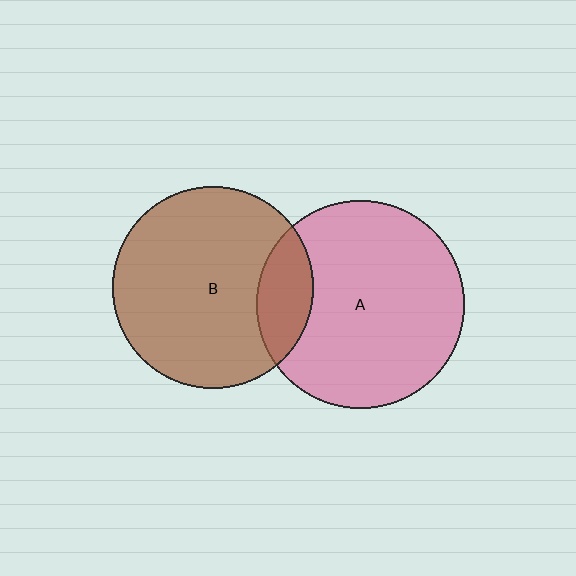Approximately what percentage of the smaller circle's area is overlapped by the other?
Approximately 15%.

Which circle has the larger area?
Circle A (pink).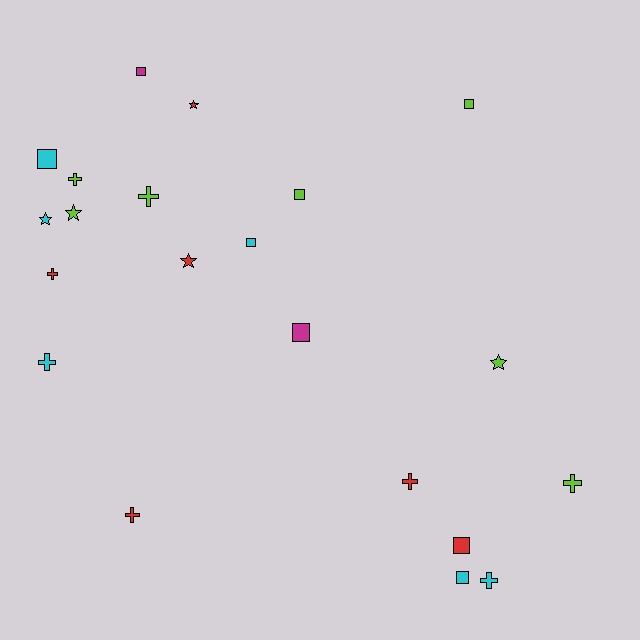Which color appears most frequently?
Lime, with 7 objects.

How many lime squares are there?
There are 2 lime squares.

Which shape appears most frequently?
Cross, with 8 objects.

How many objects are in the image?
There are 21 objects.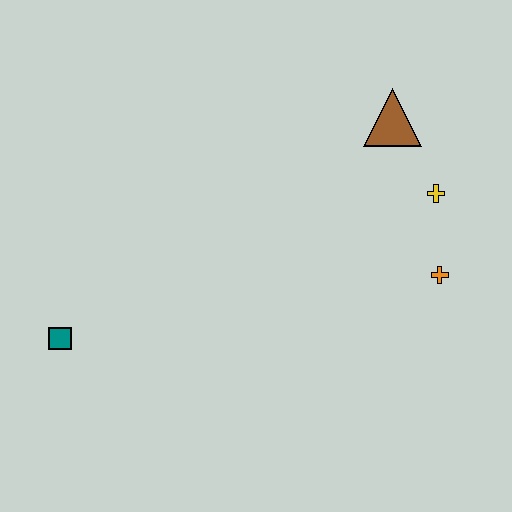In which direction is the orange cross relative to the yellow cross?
The orange cross is below the yellow cross.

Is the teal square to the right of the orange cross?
No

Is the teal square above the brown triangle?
No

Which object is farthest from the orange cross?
The teal square is farthest from the orange cross.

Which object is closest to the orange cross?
The yellow cross is closest to the orange cross.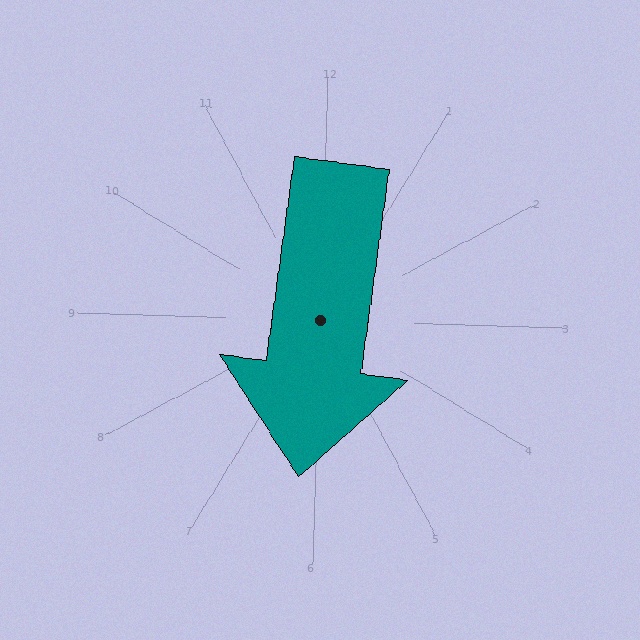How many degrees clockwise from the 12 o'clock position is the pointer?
Approximately 186 degrees.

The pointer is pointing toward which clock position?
Roughly 6 o'clock.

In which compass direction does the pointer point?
South.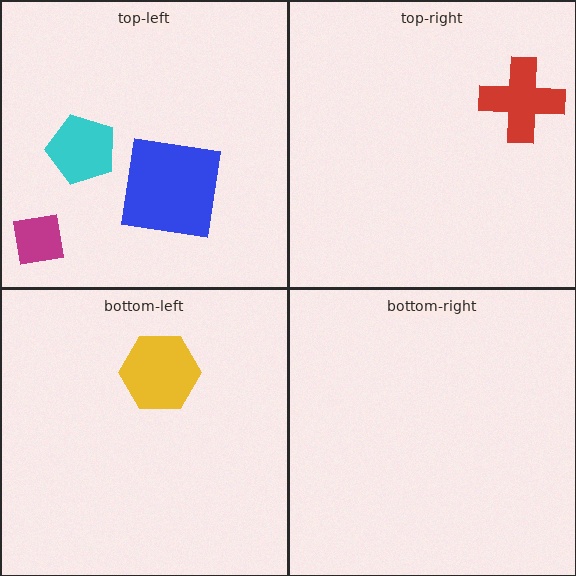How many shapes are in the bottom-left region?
1.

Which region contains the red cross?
The top-right region.